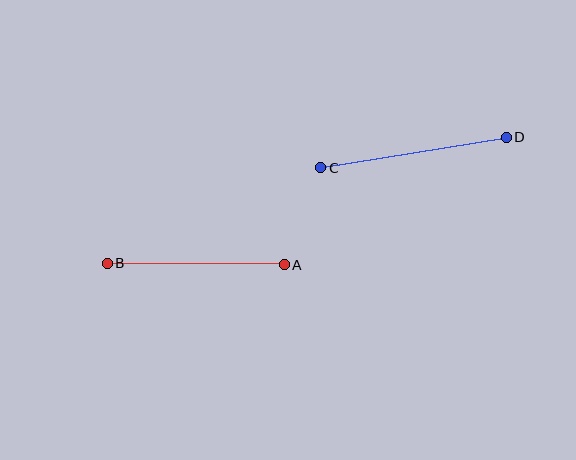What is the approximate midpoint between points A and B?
The midpoint is at approximately (196, 264) pixels.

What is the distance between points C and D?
The distance is approximately 188 pixels.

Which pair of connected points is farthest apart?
Points C and D are farthest apart.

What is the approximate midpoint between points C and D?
The midpoint is at approximately (413, 152) pixels.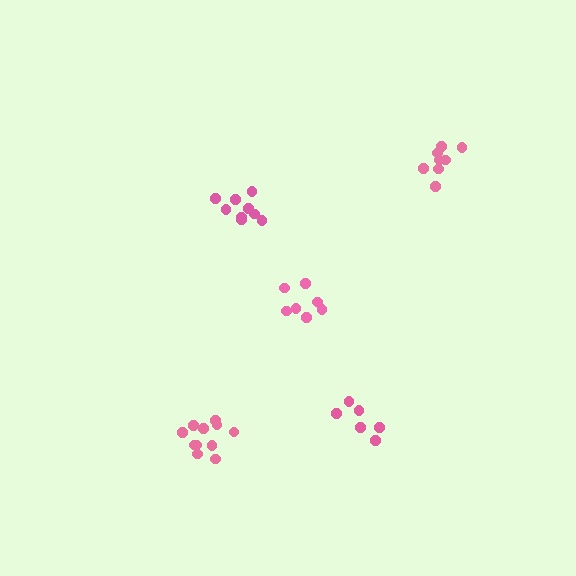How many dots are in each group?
Group 1: 6 dots, Group 2: 8 dots, Group 3: 11 dots, Group 4: 9 dots, Group 5: 7 dots (41 total).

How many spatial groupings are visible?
There are 5 spatial groupings.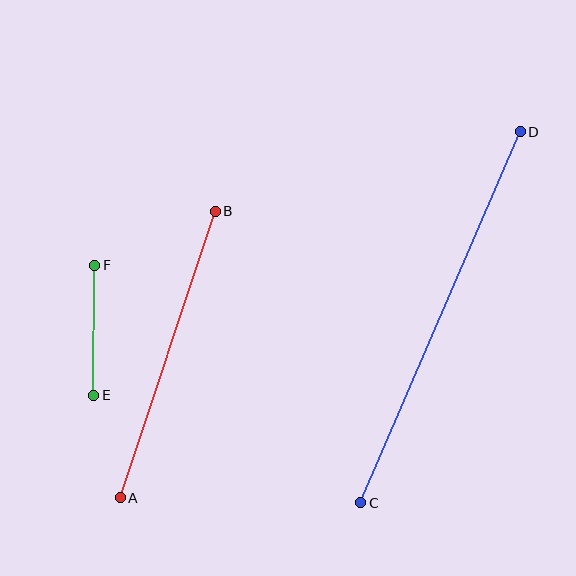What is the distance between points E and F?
The distance is approximately 130 pixels.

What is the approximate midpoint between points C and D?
The midpoint is at approximately (441, 317) pixels.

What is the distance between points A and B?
The distance is approximately 302 pixels.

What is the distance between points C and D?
The distance is approximately 404 pixels.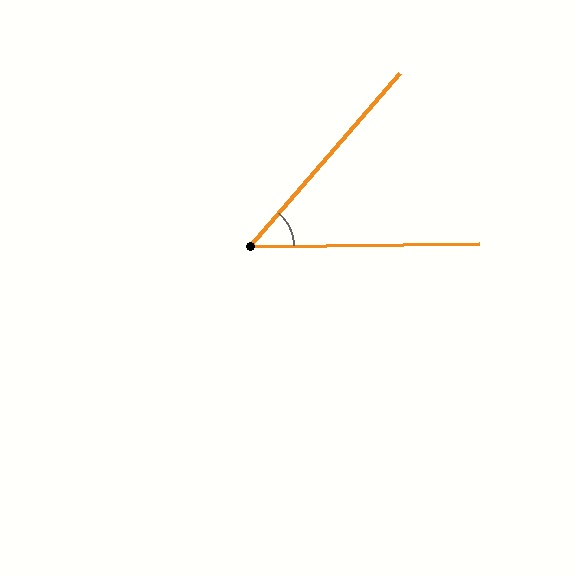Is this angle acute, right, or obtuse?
It is acute.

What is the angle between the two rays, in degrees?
Approximately 48 degrees.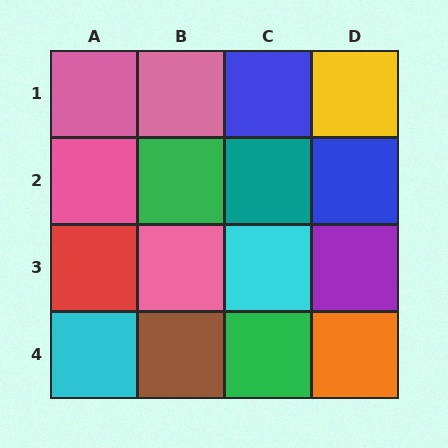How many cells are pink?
4 cells are pink.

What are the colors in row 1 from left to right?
Pink, pink, blue, yellow.